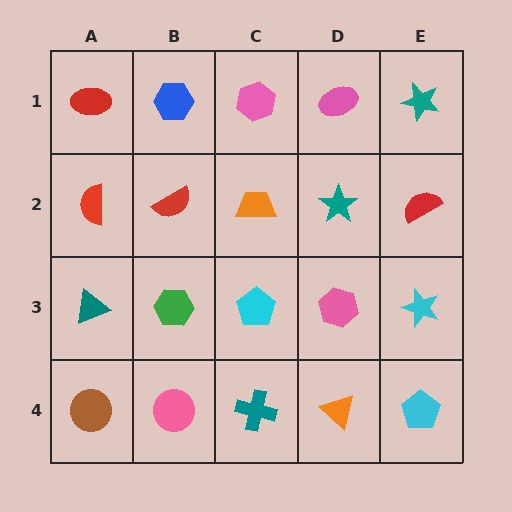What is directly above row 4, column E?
A cyan star.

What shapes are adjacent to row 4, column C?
A cyan pentagon (row 3, column C), a pink circle (row 4, column B), an orange triangle (row 4, column D).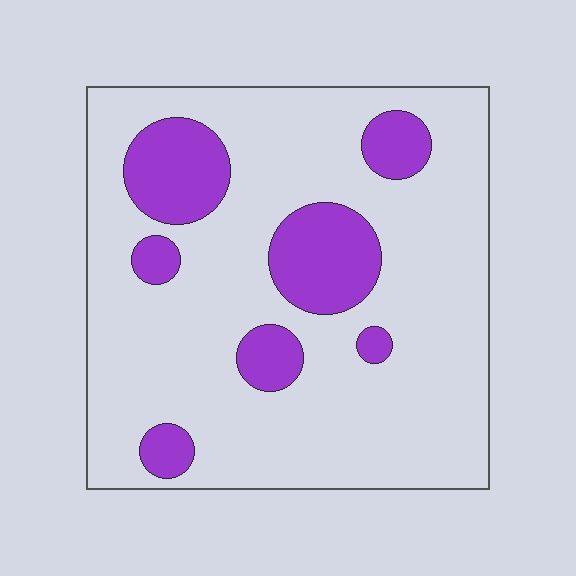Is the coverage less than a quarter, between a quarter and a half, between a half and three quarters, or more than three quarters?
Less than a quarter.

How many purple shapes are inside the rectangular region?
7.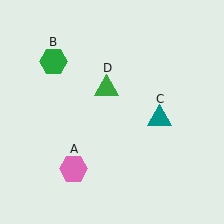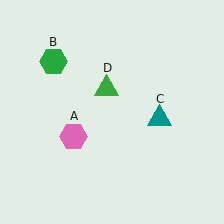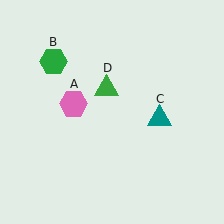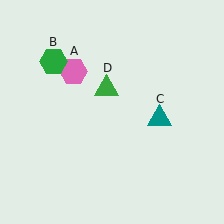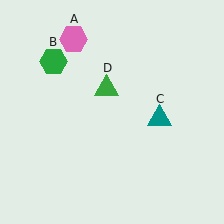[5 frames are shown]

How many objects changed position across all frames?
1 object changed position: pink hexagon (object A).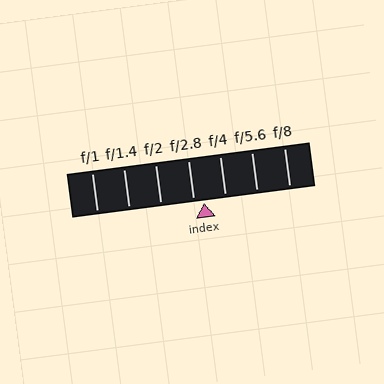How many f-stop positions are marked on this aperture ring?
There are 7 f-stop positions marked.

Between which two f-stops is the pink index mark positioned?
The index mark is between f/2.8 and f/4.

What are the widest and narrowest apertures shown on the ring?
The widest aperture shown is f/1 and the narrowest is f/8.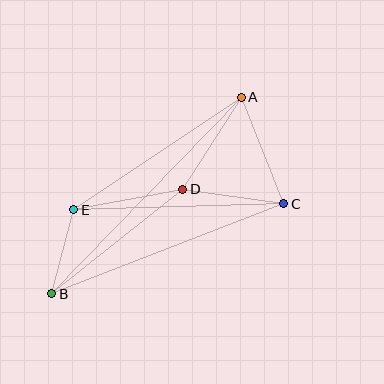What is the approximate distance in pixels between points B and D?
The distance between B and D is approximately 168 pixels.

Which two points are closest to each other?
Points B and E are closest to each other.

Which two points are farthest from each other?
Points A and B are farthest from each other.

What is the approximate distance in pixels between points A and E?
The distance between A and E is approximately 202 pixels.